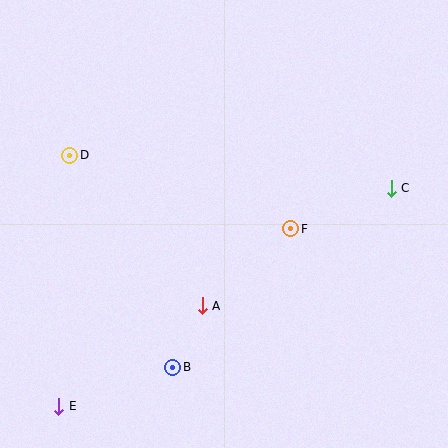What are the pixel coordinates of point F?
Point F is at (291, 229).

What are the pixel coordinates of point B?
Point B is at (173, 367).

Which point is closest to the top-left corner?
Point D is closest to the top-left corner.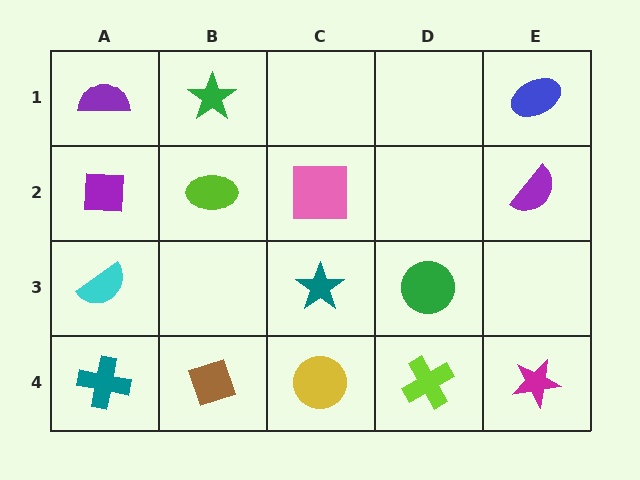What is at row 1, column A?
A purple semicircle.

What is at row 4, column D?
A lime cross.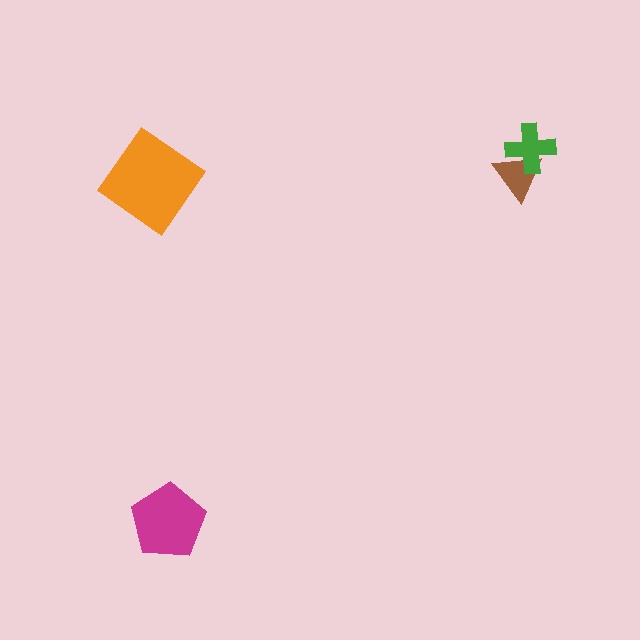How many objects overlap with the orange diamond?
0 objects overlap with the orange diamond.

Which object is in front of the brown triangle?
The green cross is in front of the brown triangle.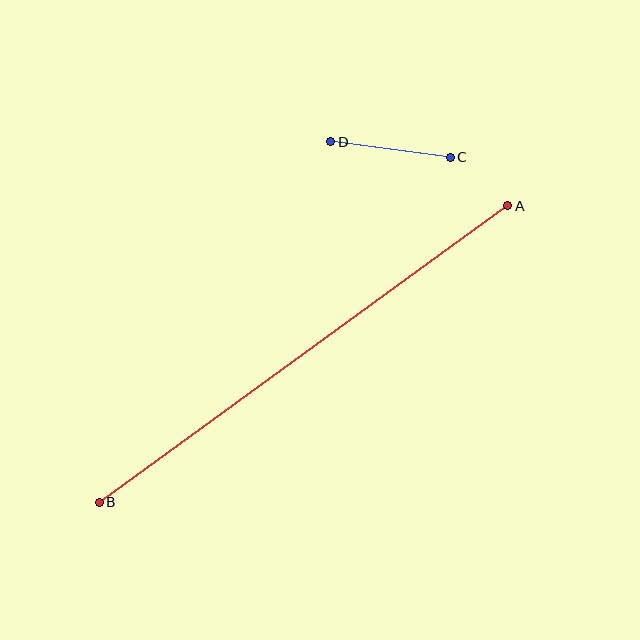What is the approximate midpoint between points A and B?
The midpoint is at approximately (303, 354) pixels.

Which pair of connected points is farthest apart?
Points A and B are farthest apart.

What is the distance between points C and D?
The distance is approximately 121 pixels.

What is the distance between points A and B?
The distance is approximately 505 pixels.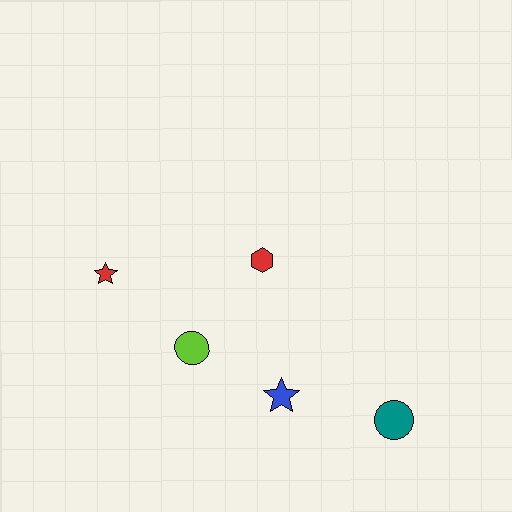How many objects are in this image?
There are 5 objects.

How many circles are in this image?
There are 2 circles.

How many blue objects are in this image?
There is 1 blue object.